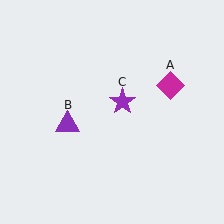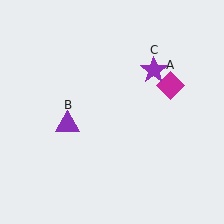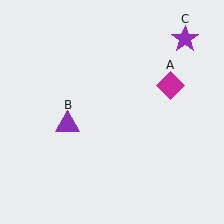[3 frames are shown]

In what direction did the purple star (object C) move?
The purple star (object C) moved up and to the right.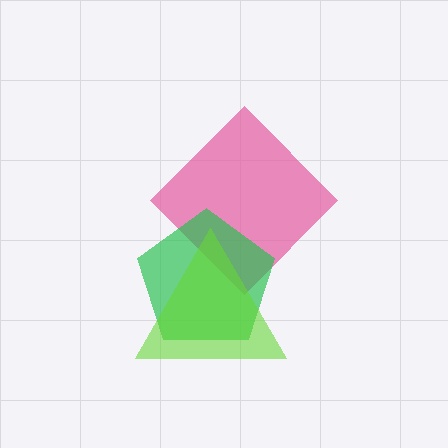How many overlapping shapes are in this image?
There are 3 overlapping shapes in the image.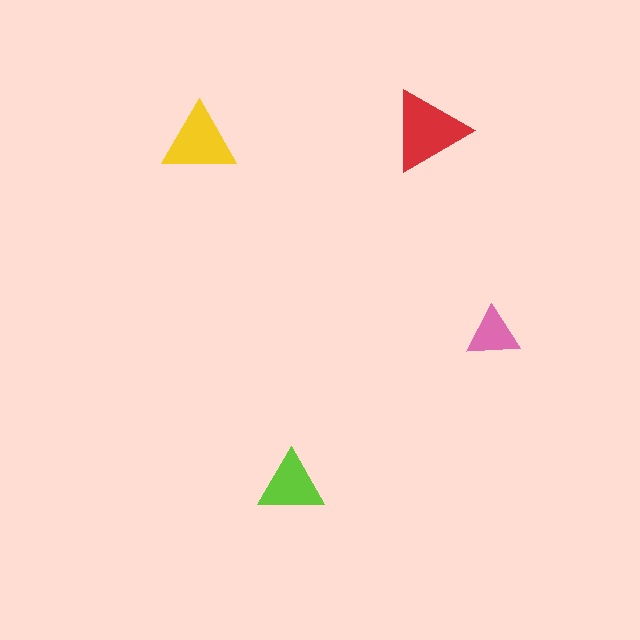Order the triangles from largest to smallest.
the red one, the yellow one, the lime one, the pink one.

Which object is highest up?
The red triangle is topmost.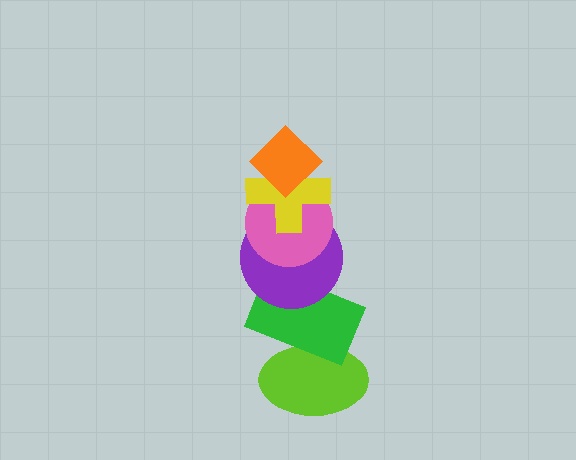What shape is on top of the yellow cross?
The orange diamond is on top of the yellow cross.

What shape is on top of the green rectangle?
The purple circle is on top of the green rectangle.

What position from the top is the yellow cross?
The yellow cross is 2nd from the top.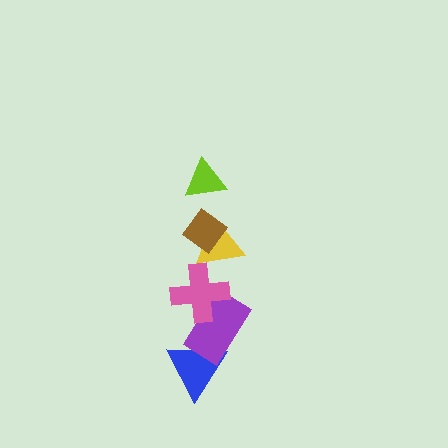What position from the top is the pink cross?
The pink cross is 4th from the top.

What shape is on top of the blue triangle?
The purple rectangle is on top of the blue triangle.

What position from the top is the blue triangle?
The blue triangle is 6th from the top.